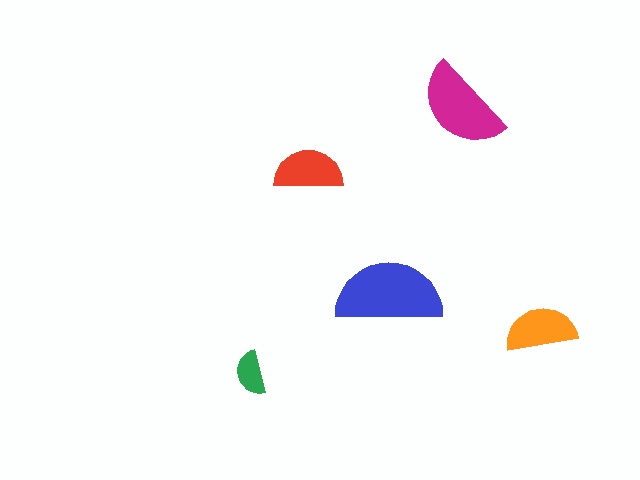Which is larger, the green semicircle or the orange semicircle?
The orange one.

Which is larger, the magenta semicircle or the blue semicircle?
The blue one.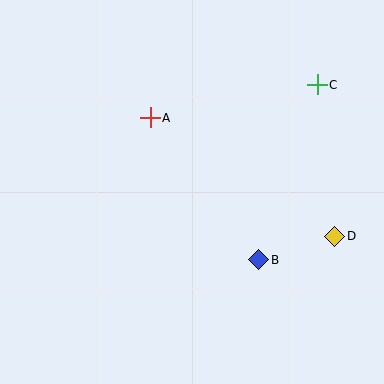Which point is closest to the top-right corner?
Point C is closest to the top-right corner.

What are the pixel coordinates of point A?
Point A is at (150, 118).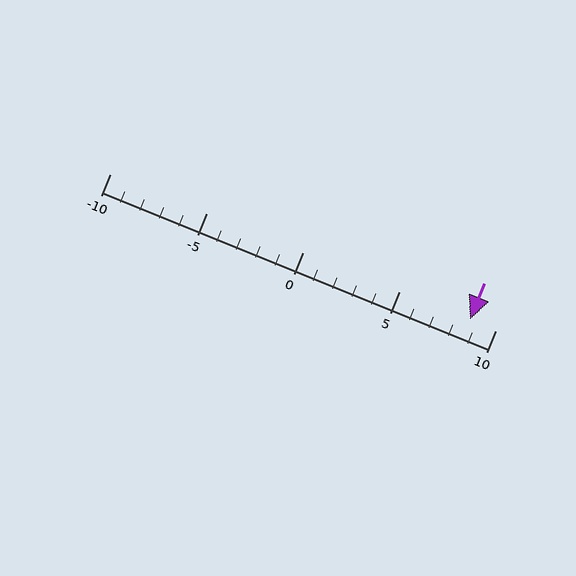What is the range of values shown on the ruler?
The ruler shows values from -10 to 10.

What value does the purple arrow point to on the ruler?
The purple arrow points to approximately 9.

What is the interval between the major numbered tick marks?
The major tick marks are spaced 5 units apart.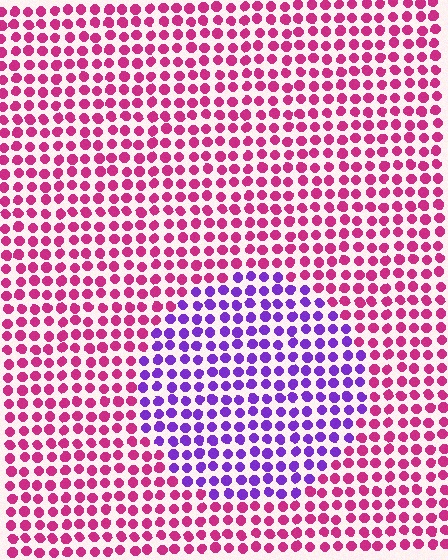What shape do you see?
I see a circle.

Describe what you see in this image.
The image is filled with small magenta elements in a uniform arrangement. A circle-shaped region is visible where the elements are tinted to a slightly different hue, forming a subtle color boundary.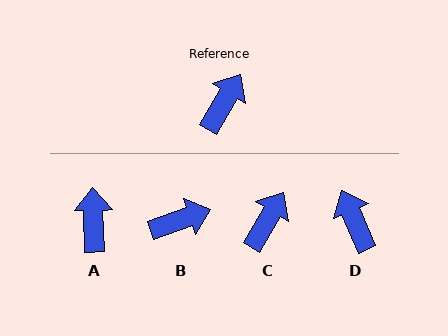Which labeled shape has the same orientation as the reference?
C.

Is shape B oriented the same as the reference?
No, it is off by about 40 degrees.